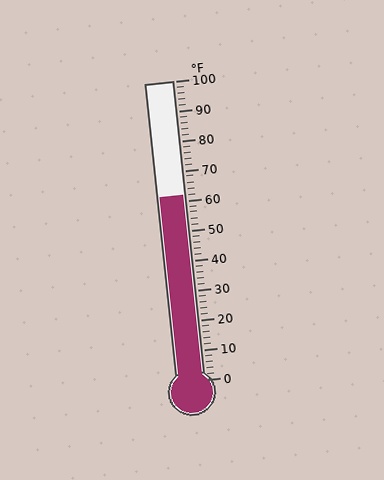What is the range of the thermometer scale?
The thermometer scale ranges from 0°F to 100°F.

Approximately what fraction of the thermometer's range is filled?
The thermometer is filled to approximately 60% of its range.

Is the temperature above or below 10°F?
The temperature is above 10°F.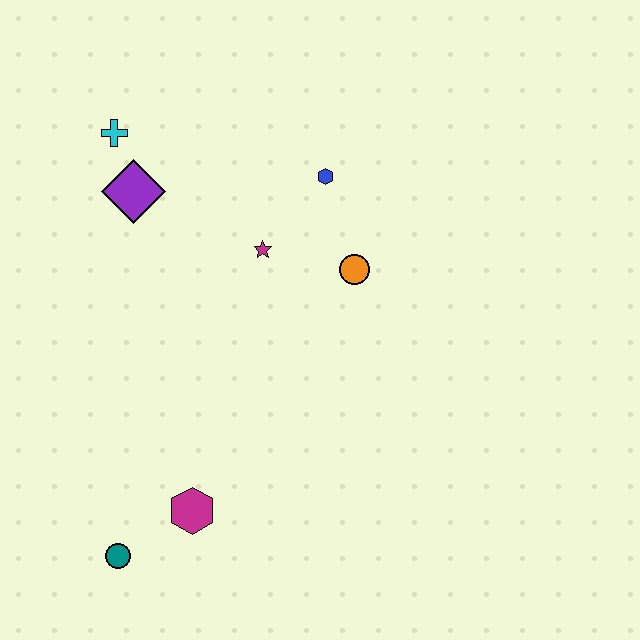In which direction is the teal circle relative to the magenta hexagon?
The teal circle is to the left of the magenta hexagon.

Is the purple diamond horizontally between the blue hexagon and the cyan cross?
Yes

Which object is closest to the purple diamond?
The cyan cross is closest to the purple diamond.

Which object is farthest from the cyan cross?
The teal circle is farthest from the cyan cross.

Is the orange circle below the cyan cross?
Yes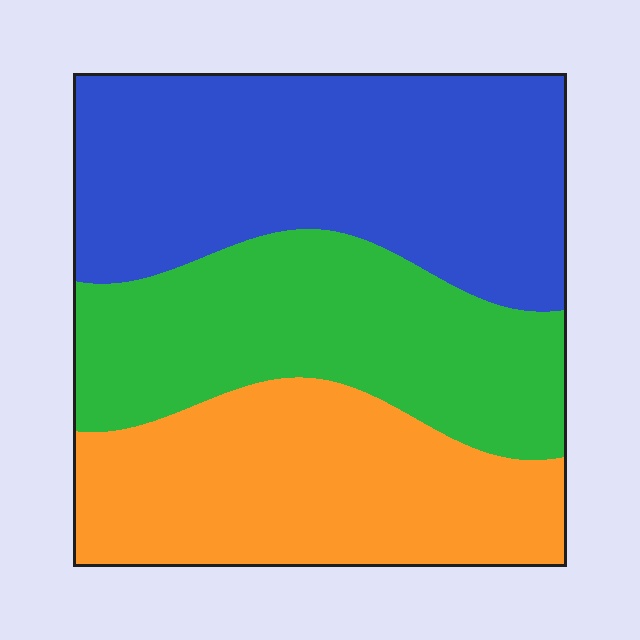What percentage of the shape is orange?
Orange covers around 30% of the shape.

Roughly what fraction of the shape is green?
Green covers about 30% of the shape.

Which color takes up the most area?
Blue, at roughly 40%.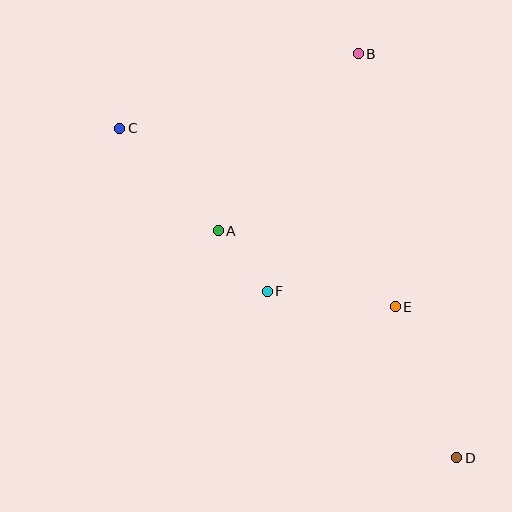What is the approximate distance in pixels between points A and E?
The distance between A and E is approximately 193 pixels.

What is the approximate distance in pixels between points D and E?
The distance between D and E is approximately 163 pixels.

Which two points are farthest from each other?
Points C and D are farthest from each other.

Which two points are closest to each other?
Points A and F are closest to each other.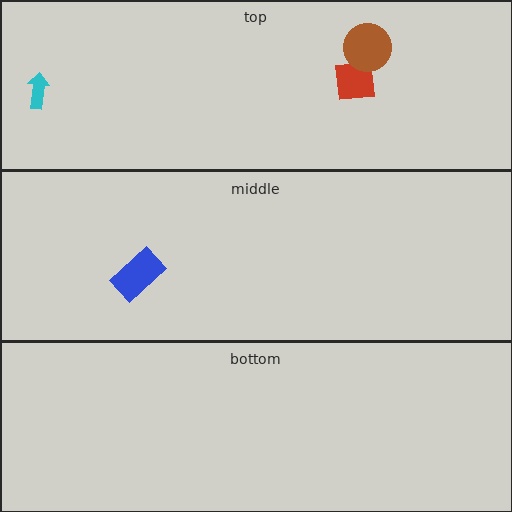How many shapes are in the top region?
3.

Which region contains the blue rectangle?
The middle region.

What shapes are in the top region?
The red square, the cyan arrow, the brown circle.